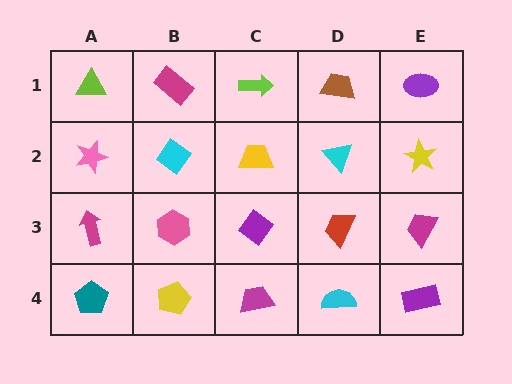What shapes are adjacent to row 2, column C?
A lime arrow (row 1, column C), a purple diamond (row 3, column C), a cyan diamond (row 2, column B), a cyan triangle (row 2, column D).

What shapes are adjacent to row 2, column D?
A brown trapezoid (row 1, column D), a red trapezoid (row 3, column D), a yellow trapezoid (row 2, column C), a yellow star (row 2, column E).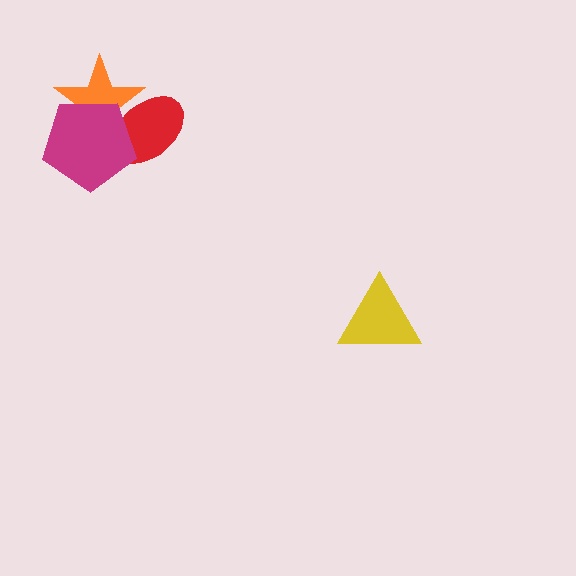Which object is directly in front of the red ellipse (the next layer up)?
The orange star is directly in front of the red ellipse.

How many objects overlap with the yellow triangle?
0 objects overlap with the yellow triangle.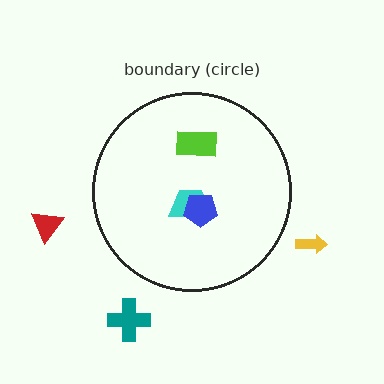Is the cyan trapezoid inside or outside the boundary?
Inside.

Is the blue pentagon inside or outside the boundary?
Inside.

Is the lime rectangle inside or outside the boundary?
Inside.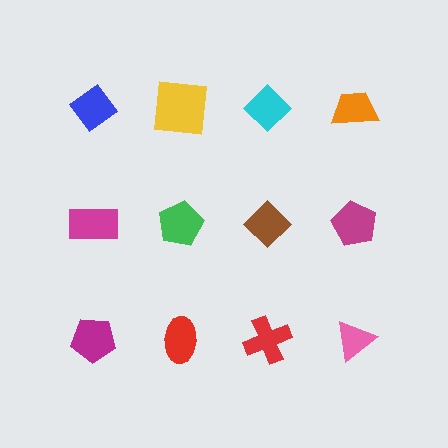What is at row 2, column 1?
A magenta rectangle.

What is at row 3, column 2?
A red ellipse.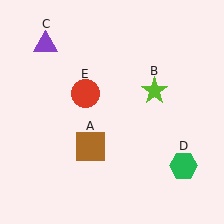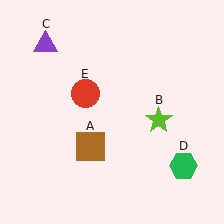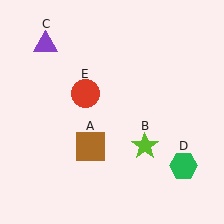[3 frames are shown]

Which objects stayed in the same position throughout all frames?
Brown square (object A) and purple triangle (object C) and green hexagon (object D) and red circle (object E) remained stationary.